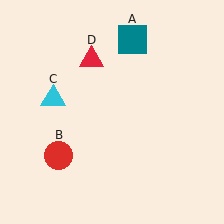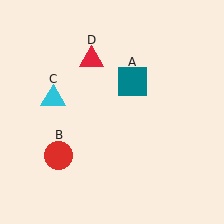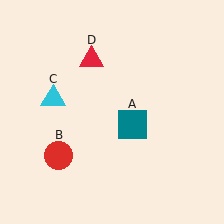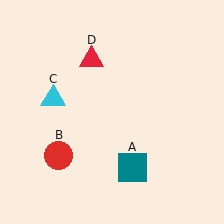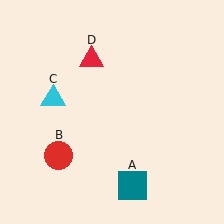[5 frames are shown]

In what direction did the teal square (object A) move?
The teal square (object A) moved down.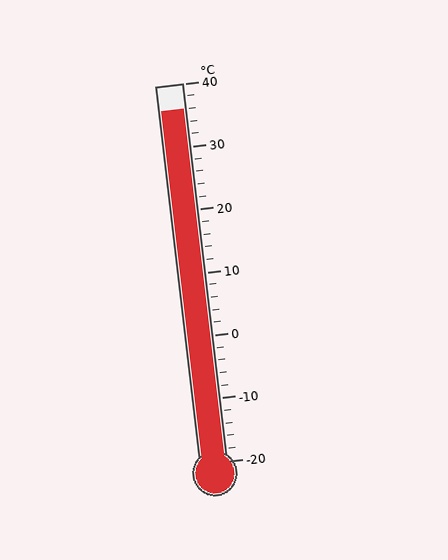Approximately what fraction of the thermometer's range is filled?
The thermometer is filled to approximately 95% of its range.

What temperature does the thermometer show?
The thermometer shows approximately 36°C.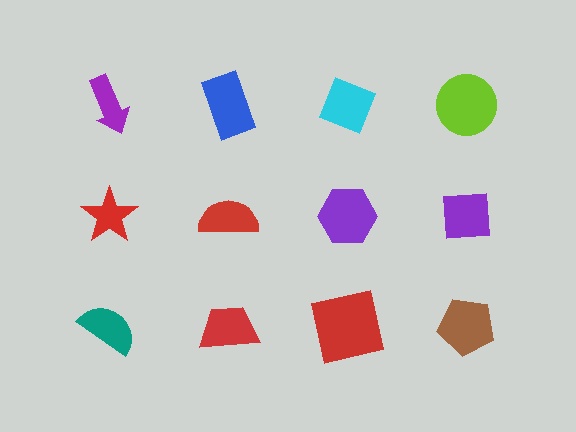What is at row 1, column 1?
A purple arrow.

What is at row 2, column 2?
A red semicircle.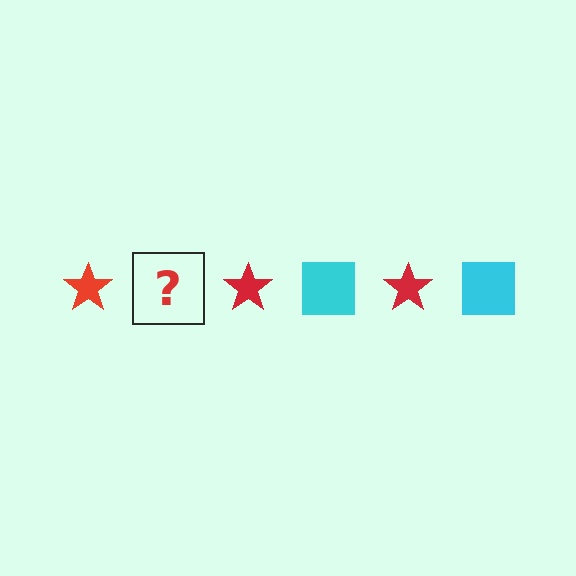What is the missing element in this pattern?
The missing element is a cyan square.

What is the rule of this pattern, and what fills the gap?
The rule is that the pattern alternates between red star and cyan square. The gap should be filled with a cyan square.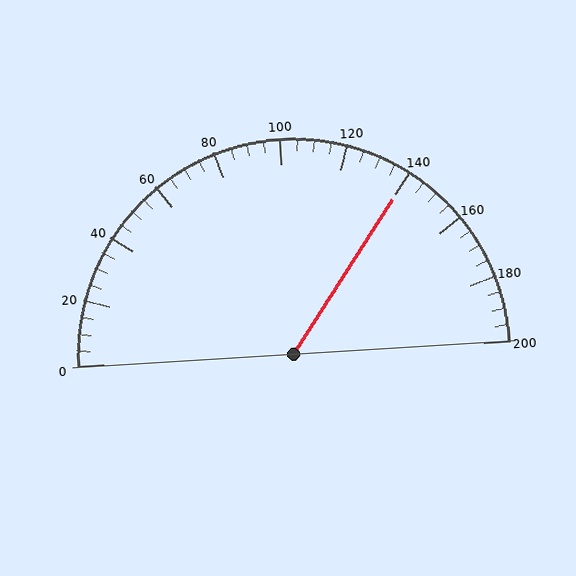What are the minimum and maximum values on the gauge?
The gauge ranges from 0 to 200.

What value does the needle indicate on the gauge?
The needle indicates approximately 140.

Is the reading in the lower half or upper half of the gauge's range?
The reading is in the upper half of the range (0 to 200).